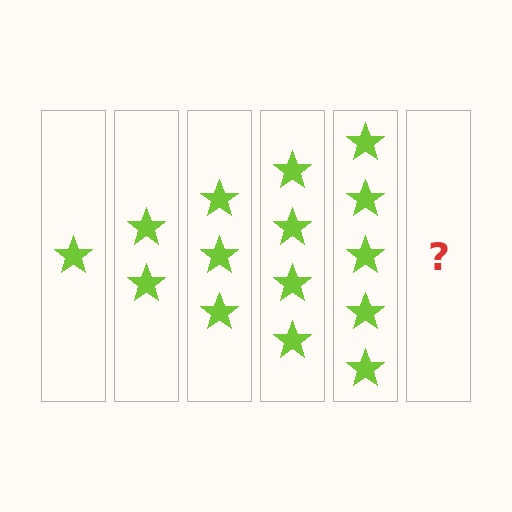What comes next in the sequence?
The next element should be 6 stars.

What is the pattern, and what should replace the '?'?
The pattern is that each step adds one more star. The '?' should be 6 stars.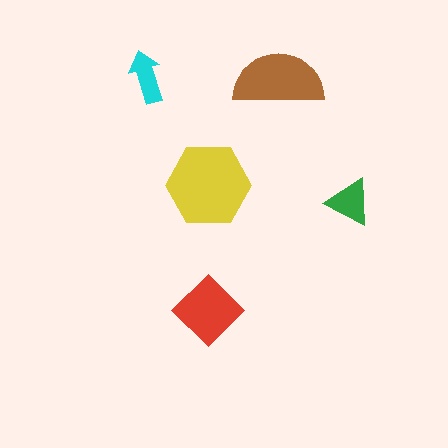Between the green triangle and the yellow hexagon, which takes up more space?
The yellow hexagon.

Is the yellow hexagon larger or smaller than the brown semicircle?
Larger.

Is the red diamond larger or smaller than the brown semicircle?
Smaller.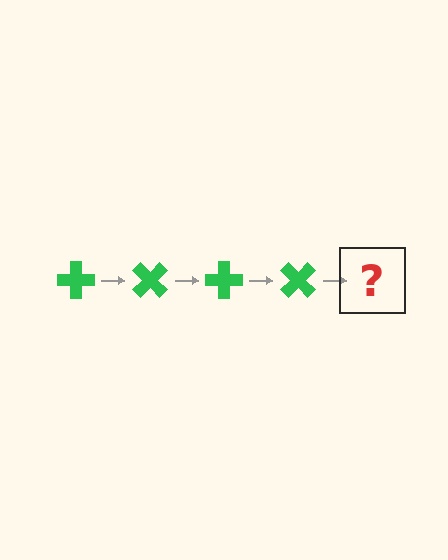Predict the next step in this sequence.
The next step is a green cross rotated 180 degrees.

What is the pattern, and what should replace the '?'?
The pattern is that the cross rotates 45 degrees each step. The '?' should be a green cross rotated 180 degrees.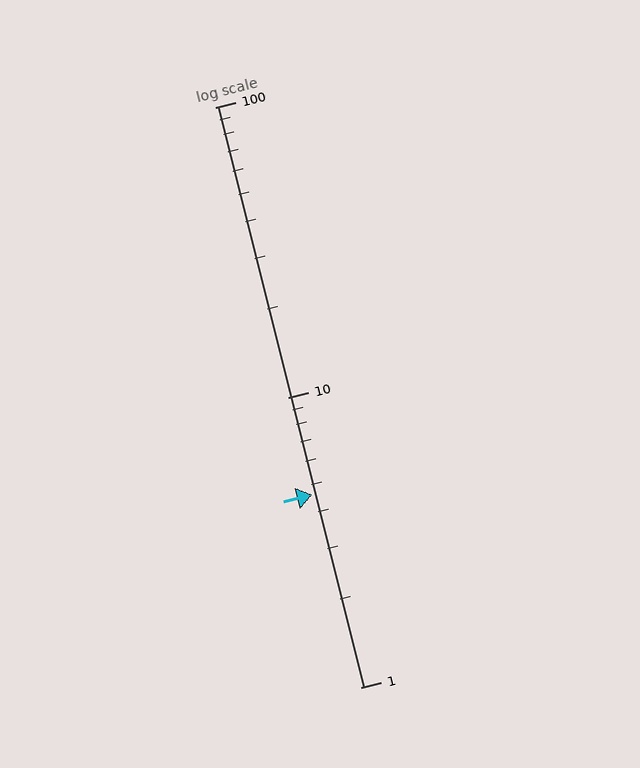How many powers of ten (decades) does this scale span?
The scale spans 2 decades, from 1 to 100.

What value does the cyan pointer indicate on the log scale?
The pointer indicates approximately 4.6.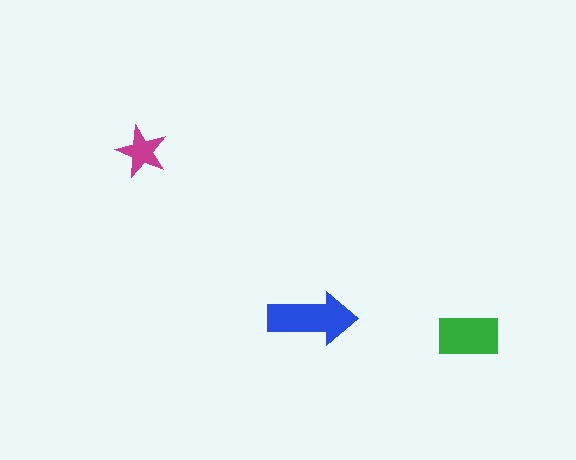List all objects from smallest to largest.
The magenta star, the green rectangle, the blue arrow.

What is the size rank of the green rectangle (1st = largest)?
2nd.